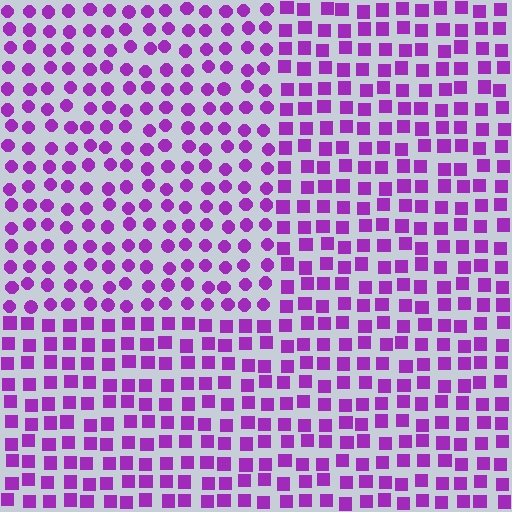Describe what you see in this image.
The image is filled with small purple elements arranged in a uniform grid. A rectangle-shaped region contains circles, while the surrounding area contains squares. The boundary is defined purely by the change in element shape.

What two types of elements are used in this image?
The image uses circles inside the rectangle region and squares outside it.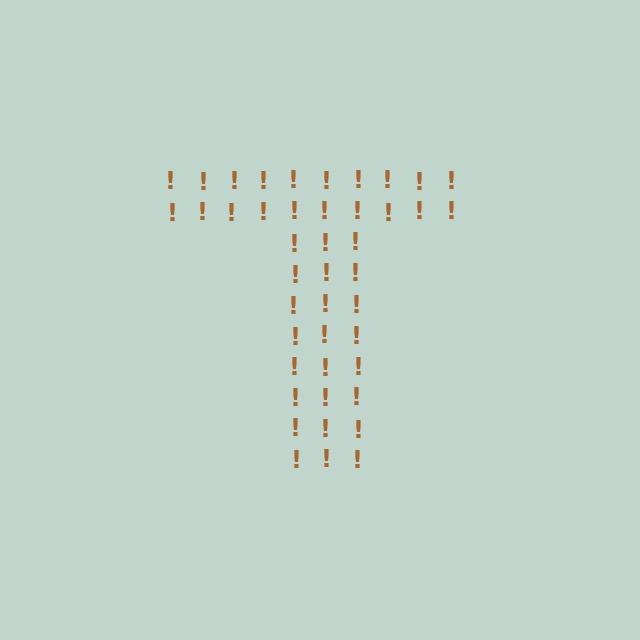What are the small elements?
The small elements are exclamation marks.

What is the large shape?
The large shape is the letter T.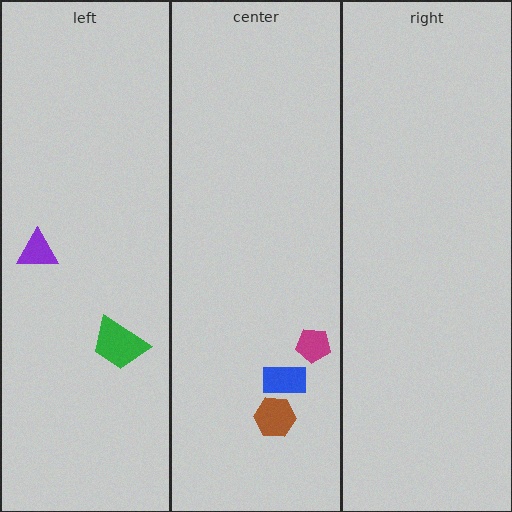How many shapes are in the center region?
3.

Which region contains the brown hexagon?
The center region.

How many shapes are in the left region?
2.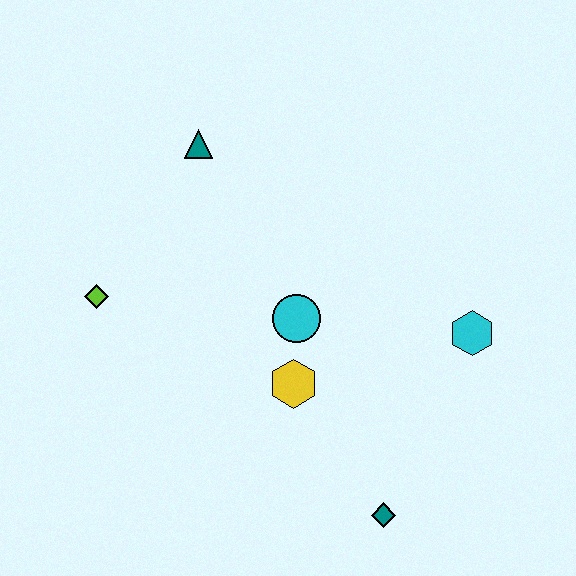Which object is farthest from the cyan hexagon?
The lime diamond is farthest from the cyan hexagon.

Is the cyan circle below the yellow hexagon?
No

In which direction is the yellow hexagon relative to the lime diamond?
The yellow hexagon is to the right of the lime diamond.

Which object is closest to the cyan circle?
The yellow hexagon is closest to the cyan circle.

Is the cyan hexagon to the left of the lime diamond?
No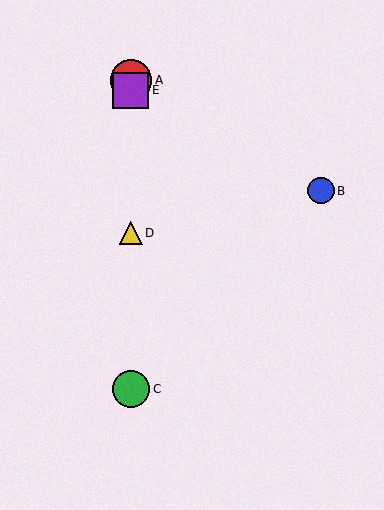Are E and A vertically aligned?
Yes, both are at x≈131.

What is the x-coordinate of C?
Object C is at x≈131.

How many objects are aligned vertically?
4 objects (A, C, D, E) are aligned vertically.